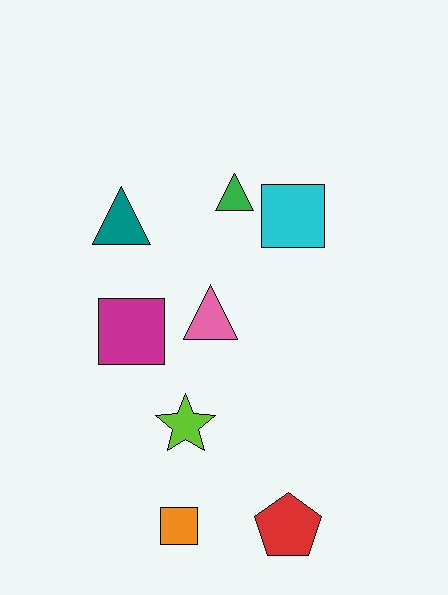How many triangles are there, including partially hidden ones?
There are 3 triangles.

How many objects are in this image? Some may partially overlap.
There are 8 objects.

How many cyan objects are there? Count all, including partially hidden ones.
There is 1 cyan object.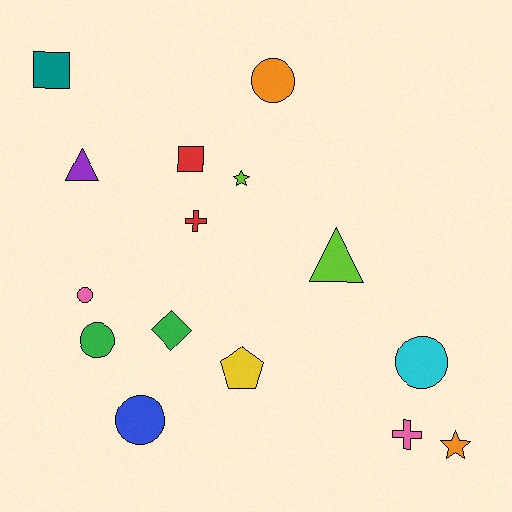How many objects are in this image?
There are 15 objects.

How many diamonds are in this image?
There is 1 diamond.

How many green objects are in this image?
There are 2 green objects.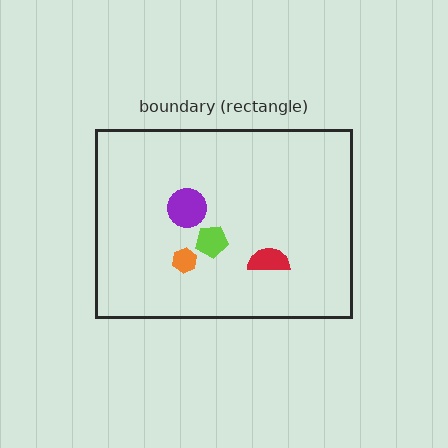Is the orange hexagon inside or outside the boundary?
Inside.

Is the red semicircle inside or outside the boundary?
Inside.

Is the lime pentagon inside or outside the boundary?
Inside.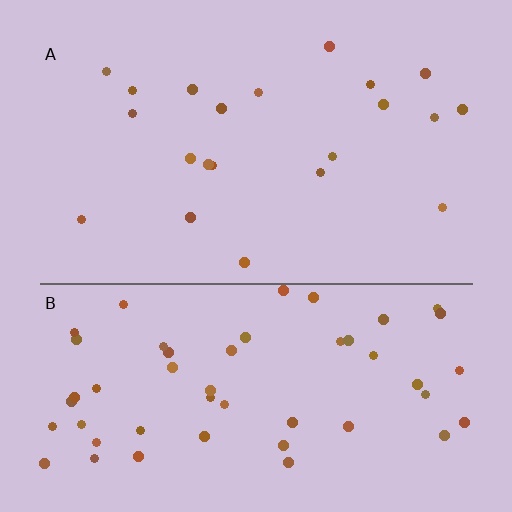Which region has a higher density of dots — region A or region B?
B (the bottom).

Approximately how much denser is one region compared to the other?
Approximately 2.4× — region B over region A.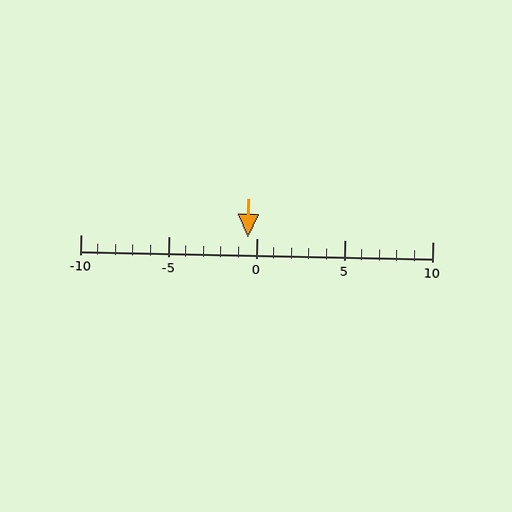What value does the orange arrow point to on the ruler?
The orange arrow points to approximately 0.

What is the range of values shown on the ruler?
The ruler shows values from -10 to 10.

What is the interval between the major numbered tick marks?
The major tick marks are spaced 5 units apart.